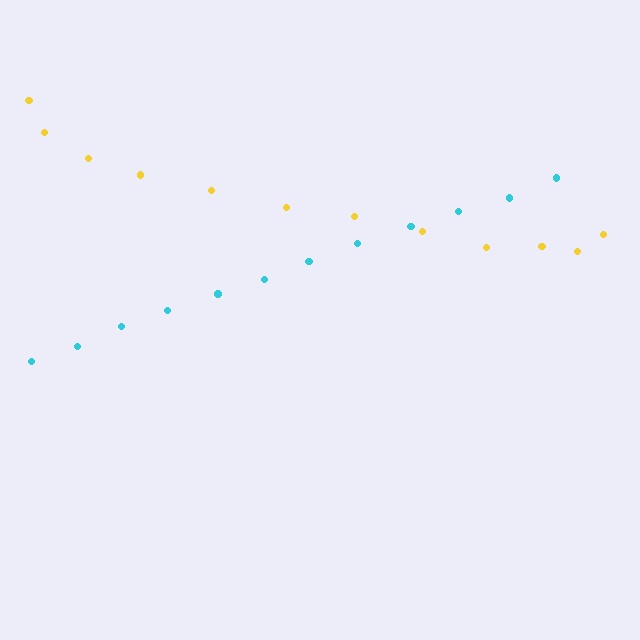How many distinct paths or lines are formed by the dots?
There are 2 distinct paths.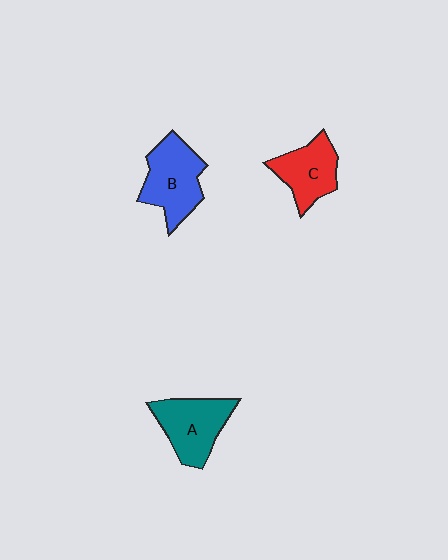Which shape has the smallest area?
Shape C (red).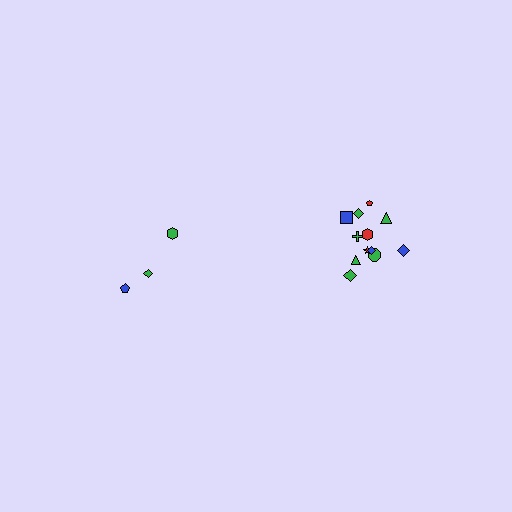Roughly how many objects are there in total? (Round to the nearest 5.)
Roughly 15 objects in total.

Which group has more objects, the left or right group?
The right group.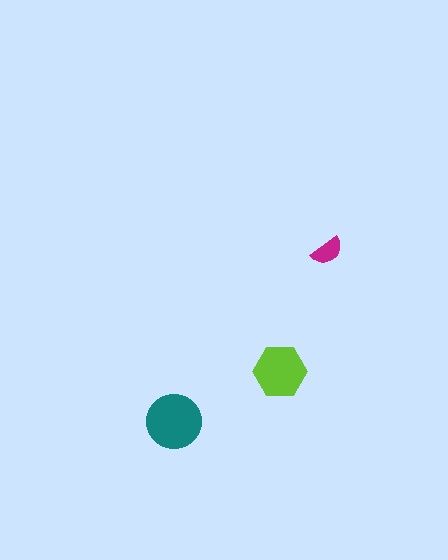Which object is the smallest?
The magenta semicircle.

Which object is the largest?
The teal circle.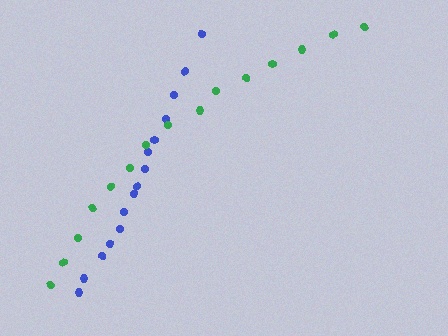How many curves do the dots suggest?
There are 2 distinct paths.